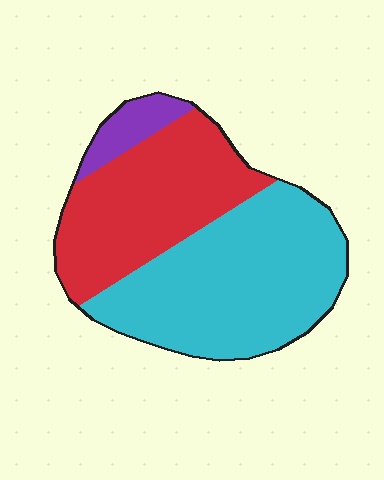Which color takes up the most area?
Cyan, at roughly 55%.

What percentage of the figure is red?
Red takes up about two fifths (2/5) of the figure.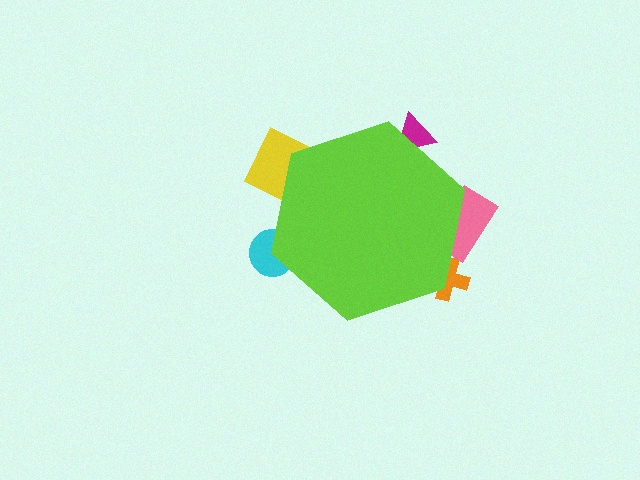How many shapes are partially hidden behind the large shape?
5 shapes are partially hidden.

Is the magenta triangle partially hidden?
Yes, the magenta triangle is partially hidden behind the lime hexagon.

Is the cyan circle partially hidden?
Yes, the cyan circle is partially hidden behind the lime hexagon.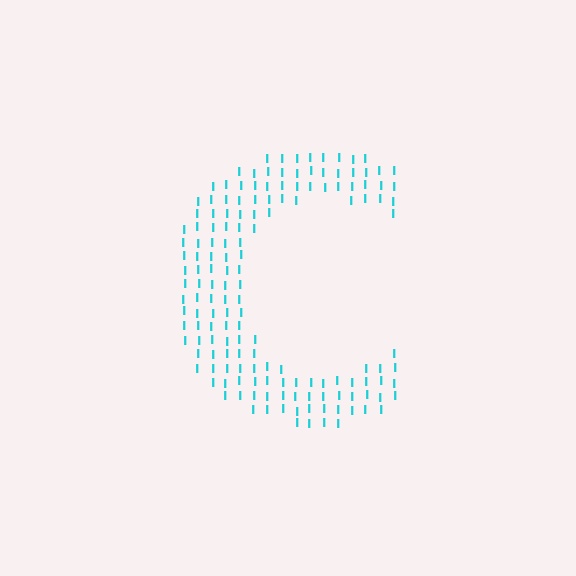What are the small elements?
The small elements are letter I's.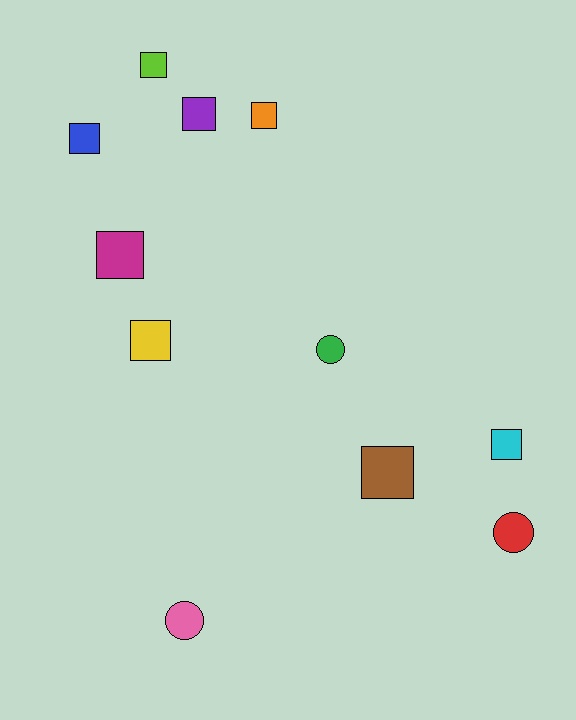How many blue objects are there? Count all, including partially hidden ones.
There is 1 blue object.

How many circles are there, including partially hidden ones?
There are 3 circles.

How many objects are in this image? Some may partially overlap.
There are 11 objects.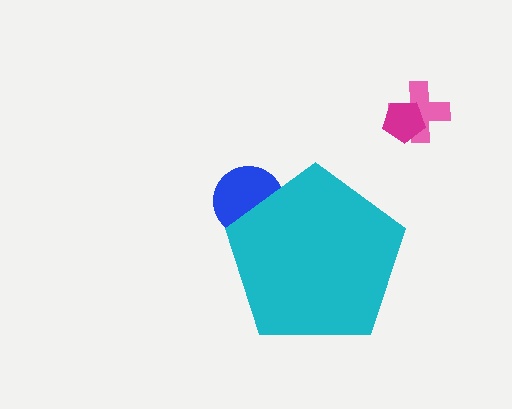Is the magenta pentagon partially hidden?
No, the magenta pentagon is fully visible.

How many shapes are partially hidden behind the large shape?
1 shape is partially hidden.